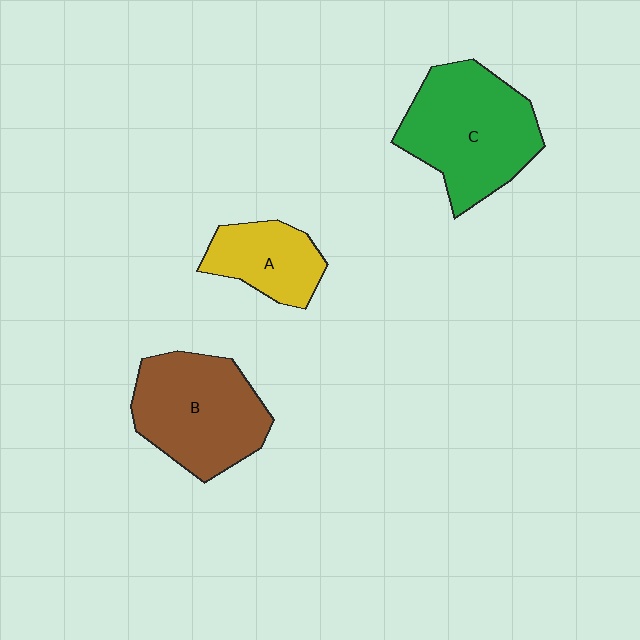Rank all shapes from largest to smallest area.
From largest to smallest: C (green), B (brown), A (yellow).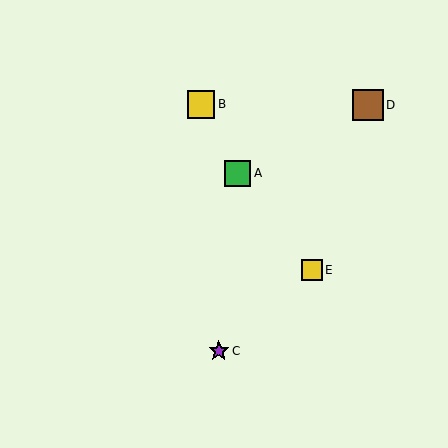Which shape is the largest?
The brown square (labeled D) is the largest.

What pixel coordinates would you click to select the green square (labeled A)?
Click at (238, 173) to select the green square A.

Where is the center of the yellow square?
The center of the yellow square is at (201, 104).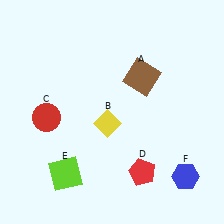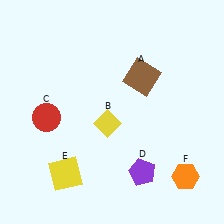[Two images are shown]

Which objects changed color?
D changed from red to purple. E changed from lime to yellow. F changed from blue to orange.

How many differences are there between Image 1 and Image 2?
There are 3 differences between the two images.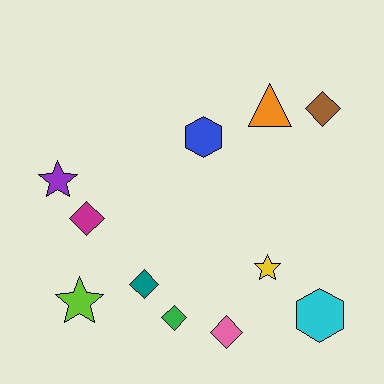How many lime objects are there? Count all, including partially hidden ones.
There is 1 lime object.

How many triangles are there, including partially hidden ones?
There is 1 triangle.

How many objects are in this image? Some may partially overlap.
There are 11 objects.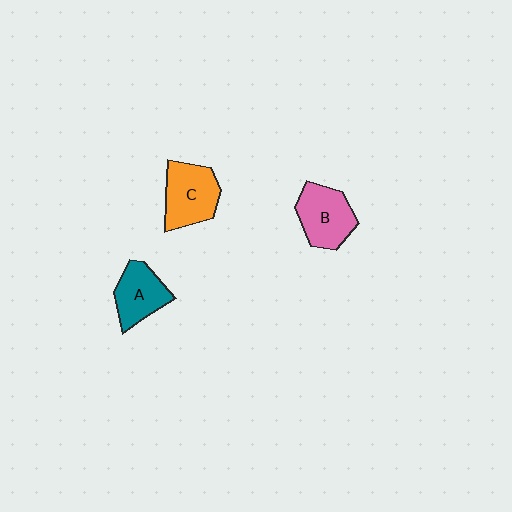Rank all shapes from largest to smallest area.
From largest to smallest: C (orange), B (pink), A (teal).